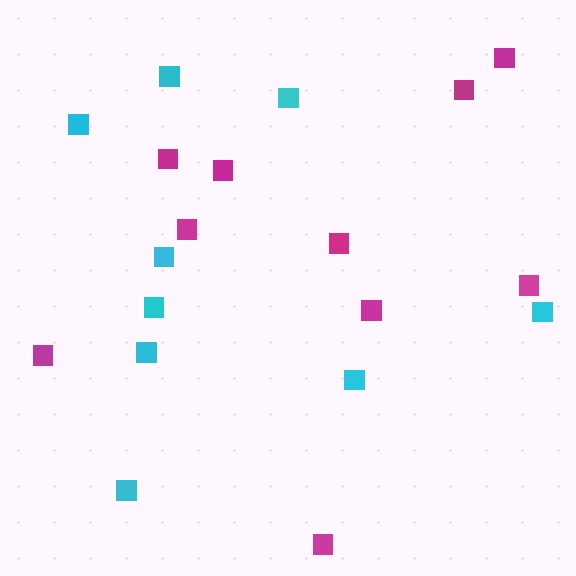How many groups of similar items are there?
There are 2 groups: one group of cyan squares (9) and one group of magenta squares (10).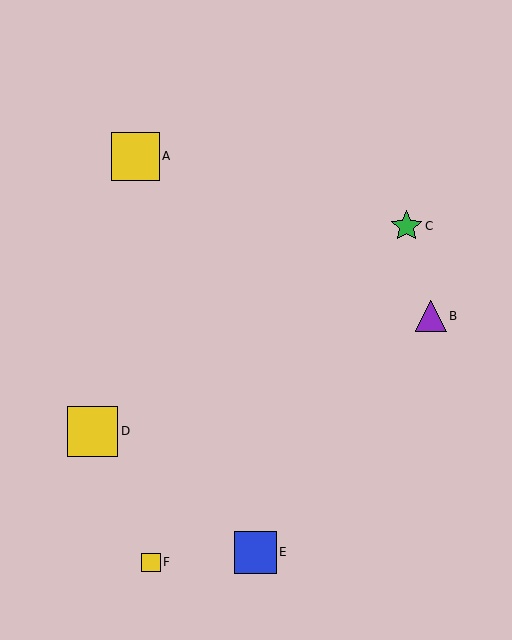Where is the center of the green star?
The center of the green star is at (407, 226).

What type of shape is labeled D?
Shape D is a yellow square.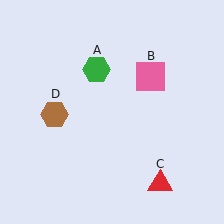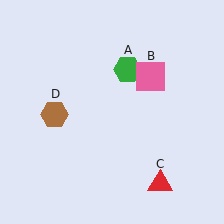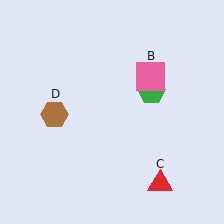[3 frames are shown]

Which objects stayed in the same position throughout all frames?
Pink square (object B) and red triangle (object C) and brown hexagon (object D) remained stationary.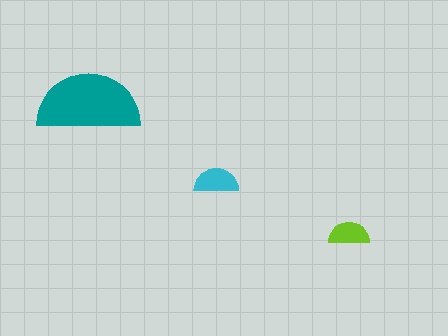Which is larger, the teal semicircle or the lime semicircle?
The teal one.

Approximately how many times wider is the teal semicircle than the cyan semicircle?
About 2.5 times wider.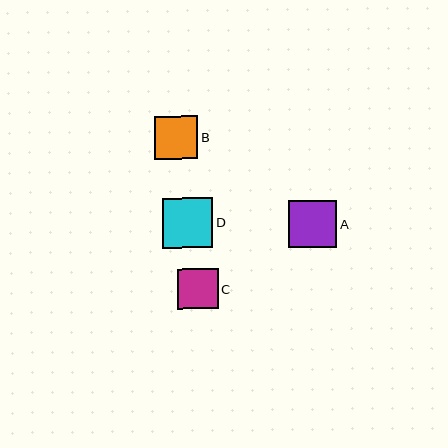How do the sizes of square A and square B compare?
Square A and square B are approximately the same size.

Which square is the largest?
Square D is the largest with a size of approximately 50 pixels.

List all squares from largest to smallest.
From largest to smallest: D, A, B, C.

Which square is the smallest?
Square C is the smallest with a size of approximately 40 pixels.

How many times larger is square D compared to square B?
Square D is approximately 1.2 times the size of square B.